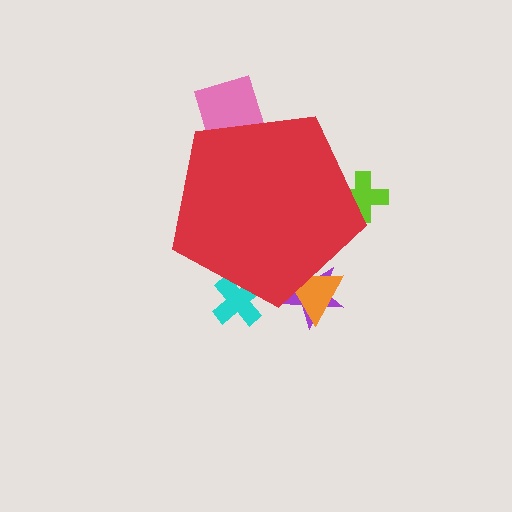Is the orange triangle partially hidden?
Yes, the orange triangle is partially hidden behind the red pentagon.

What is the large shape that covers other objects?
A red pentagon.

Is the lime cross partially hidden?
Yes, the lime cross is partially hidden behind the red pentagon.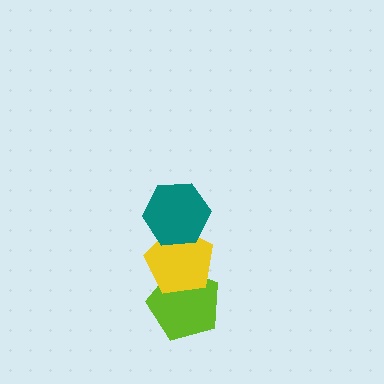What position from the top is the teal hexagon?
The teal hexagon is 1st from the top.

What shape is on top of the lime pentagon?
The yellow pentagon is on top of the lime pentagon.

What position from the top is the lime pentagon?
The lime pentagon is 3rd from the top.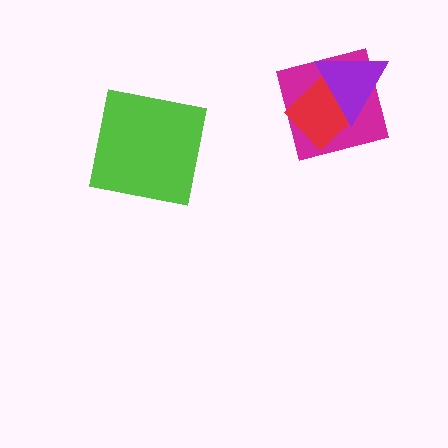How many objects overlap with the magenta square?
2 objects overlap with the magenta square.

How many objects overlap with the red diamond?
2 objects overlap with the red diamond.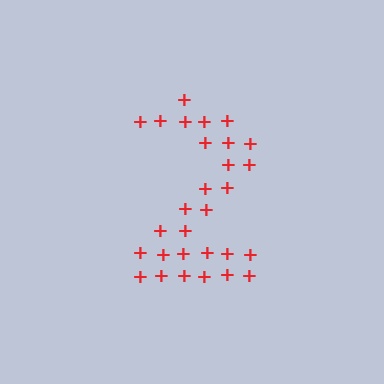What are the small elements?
The small elements are plus signs.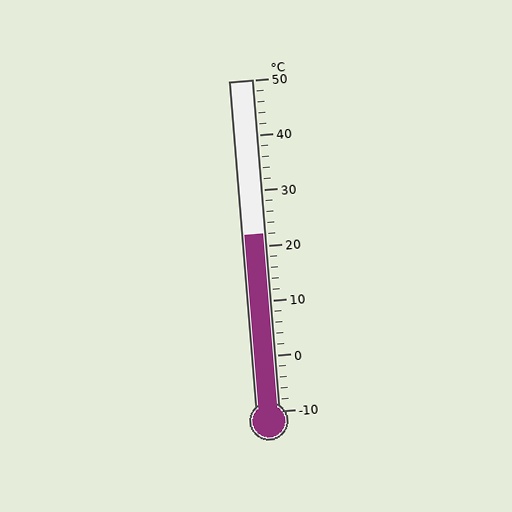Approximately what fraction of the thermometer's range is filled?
The thermometer is filled to approximately 55% of its range.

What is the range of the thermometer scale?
The thermometer scale ranges from -10°C to 50°C.